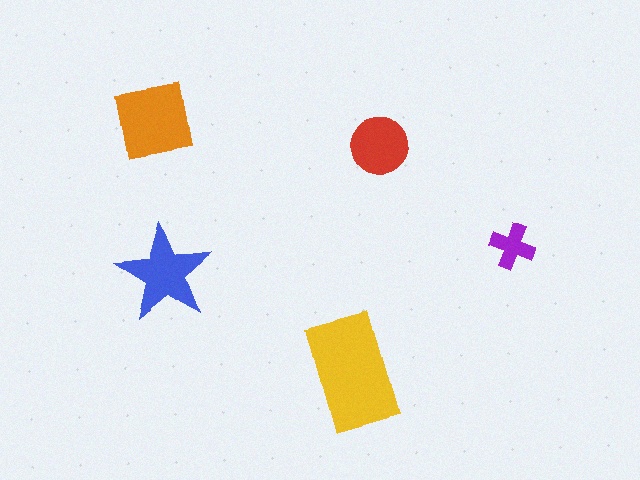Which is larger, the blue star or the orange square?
The orange square.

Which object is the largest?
The yellow rectangle.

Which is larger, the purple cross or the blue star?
The blue star.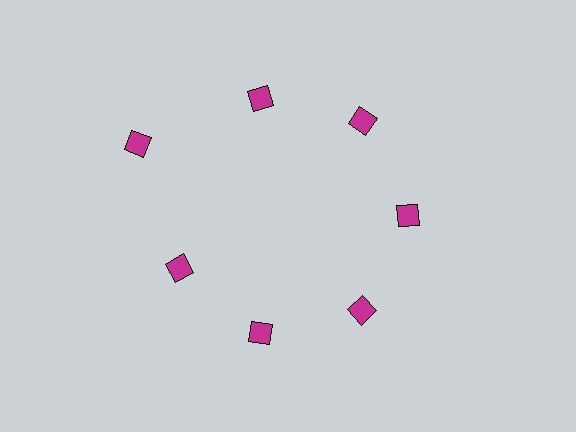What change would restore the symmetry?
The symmetry would be restored by moving it inward, back onto the ring so that all 7 diamonds sit at equal angles and equal distance from the center.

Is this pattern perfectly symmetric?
No. The 7 magenta diamonds are arranged in a ring, but one element near the 10 o'clock position is pushed outward from the center, breaking the 7-fold rotational symmetry.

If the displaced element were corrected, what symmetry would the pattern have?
It would have 7-fold rotational symmetry — the pattern would map onto itself every 51 degrees.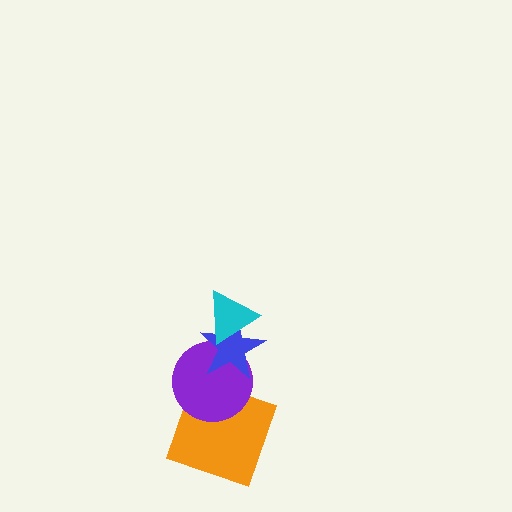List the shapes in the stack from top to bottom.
From top to bottom: the cyan triangle, the blue star, the purple circle, the orange square.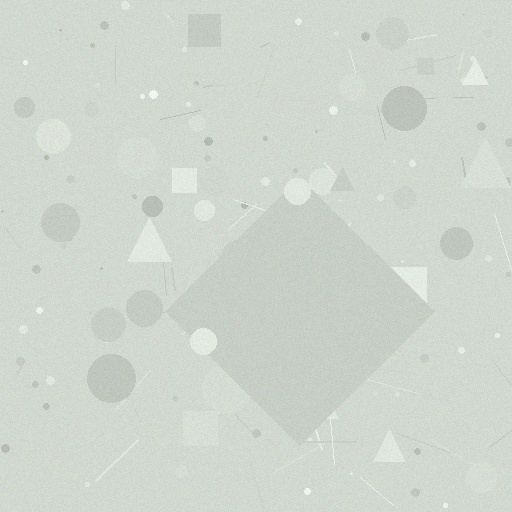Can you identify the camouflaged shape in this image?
The camouflaged shape is a diamond.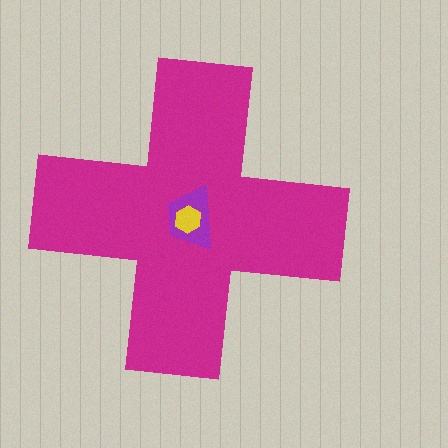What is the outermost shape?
The magenta cross.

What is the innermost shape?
The yellow hexagon.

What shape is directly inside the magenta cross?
The purple trapezoid.